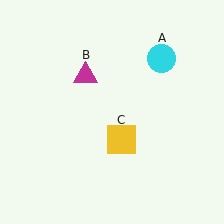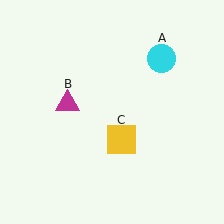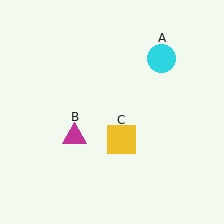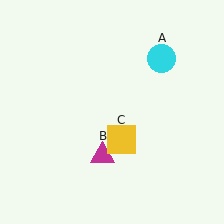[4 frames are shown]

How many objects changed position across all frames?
1 object changed position: magenta triangle (object B).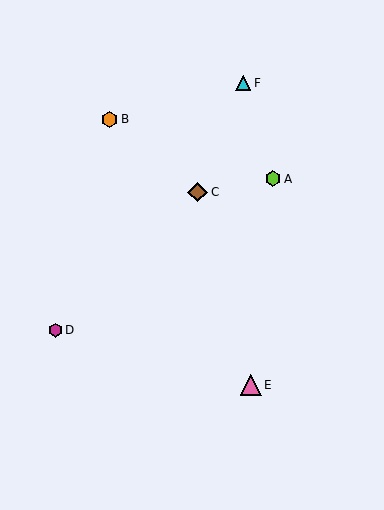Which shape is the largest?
The pink triangle (labeled E) is the largest.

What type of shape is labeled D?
Shape D is a magenta hexagon.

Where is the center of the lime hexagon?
The center of the lime hexagon is at (273, 179).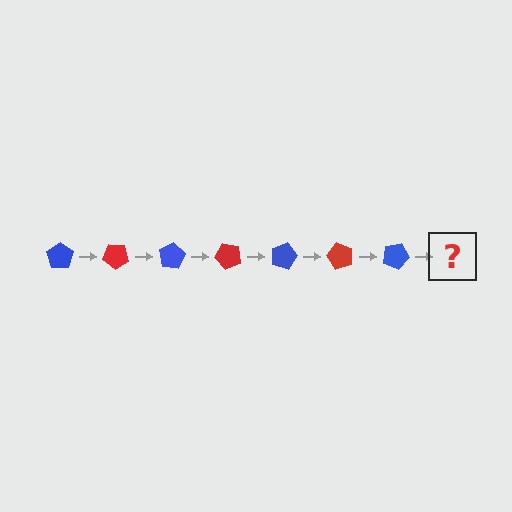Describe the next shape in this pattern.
It should be a red pentagon, rotated 280 degrees from the start.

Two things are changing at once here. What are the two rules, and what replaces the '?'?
The two rules are that it rotates 40 degrees each step and the color cycles through blue and red. The '?' should be a red pentagon, rotated 280 degrees from the start.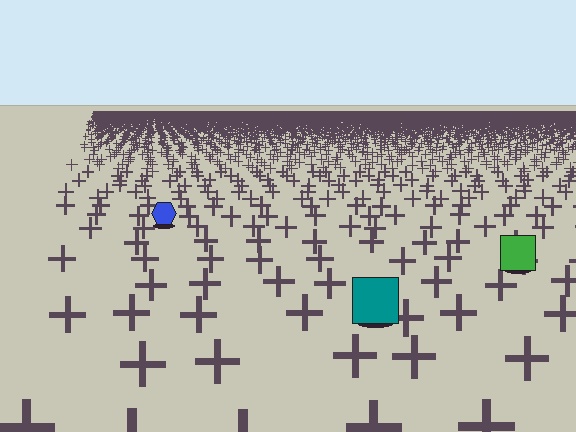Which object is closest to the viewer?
The teal square is closest. The texture marks near it are larger and more spread out.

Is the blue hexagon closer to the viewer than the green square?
No. The green square is closer — you can tell from the texture gradient: the ground texture is coarser near it.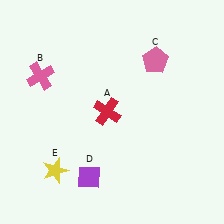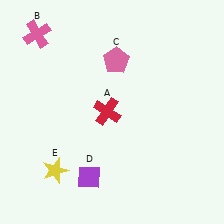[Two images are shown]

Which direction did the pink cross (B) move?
The pink cross (B) moved up.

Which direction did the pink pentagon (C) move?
The pink pentagon (C) moved left.